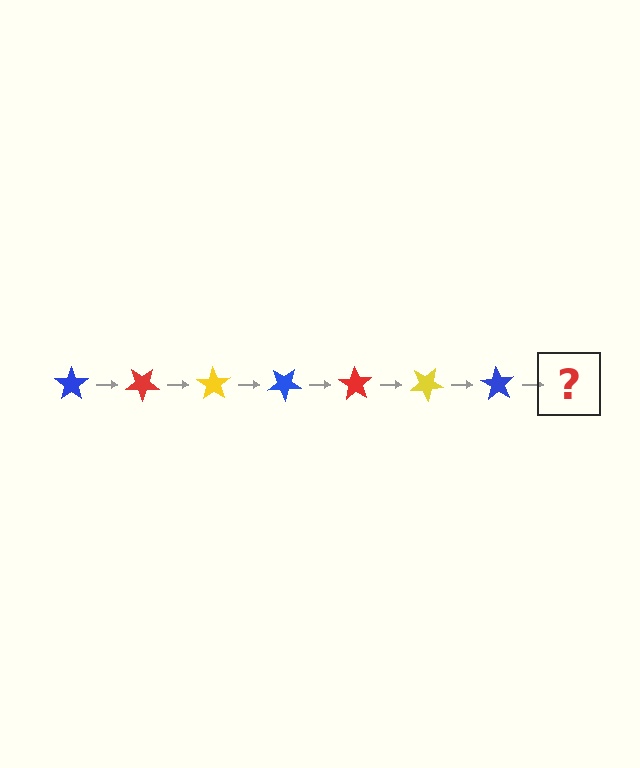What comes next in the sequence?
The next element should be a red star, rotated 245 degrees from the start.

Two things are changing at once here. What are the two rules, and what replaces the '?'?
The two rules are that it rotates 35 degrees each step and the color cycles through blue, red, and yellow. The '?' should be a red star, rotated 245 degrees from the start.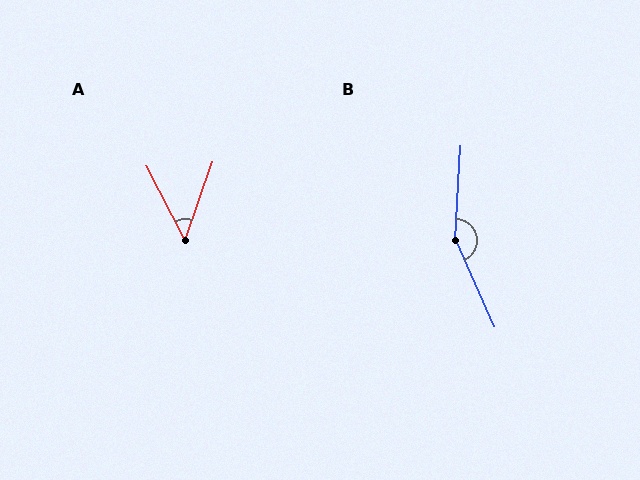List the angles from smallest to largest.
A (47°), B (153°).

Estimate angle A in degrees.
Approximately 47 degrees.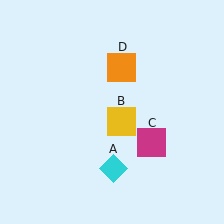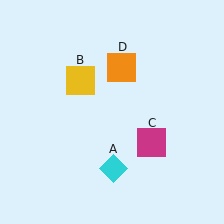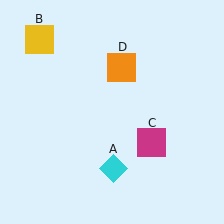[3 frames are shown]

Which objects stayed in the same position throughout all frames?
Cyan diamond (object A) and magenta square (object C) and orange square (object D) remained stationary.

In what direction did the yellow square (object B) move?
The yellow square (object B) moved up and to the left.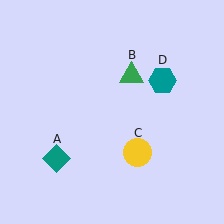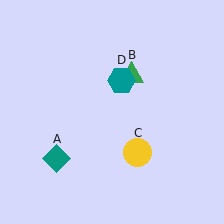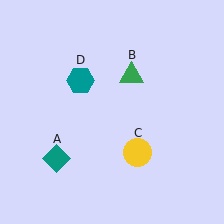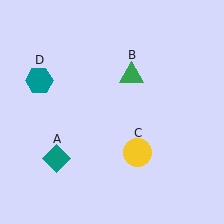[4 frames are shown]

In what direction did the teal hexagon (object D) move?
The teal hexagon (object D) moved left.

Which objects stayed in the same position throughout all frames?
Teal diamond (object A) and green triangle (object B) and yellow circle (object C) remained stationary.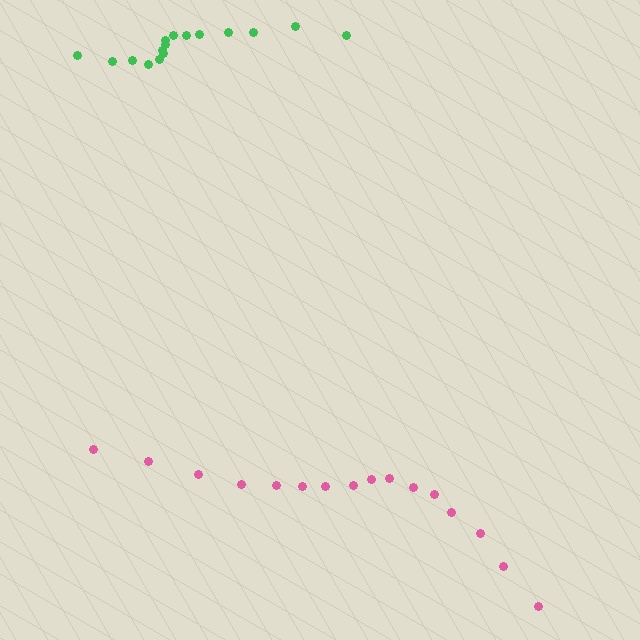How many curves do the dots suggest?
There are 2 distinct paths.